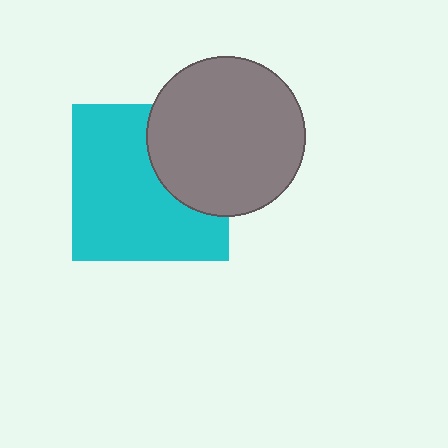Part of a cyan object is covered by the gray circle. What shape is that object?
It is a square.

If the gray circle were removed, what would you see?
You would see the complete cyan square.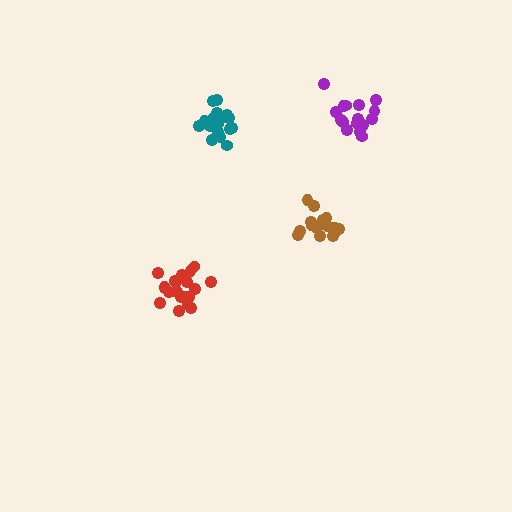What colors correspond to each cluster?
The clusters are colored: brown, teal, red, purple.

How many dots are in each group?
Group 1: 15 dots, Group 2: 18 dots, Group 3: 20 dots, Group 4: 17 dots (70 total).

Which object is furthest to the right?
The purple cluster is rightmost.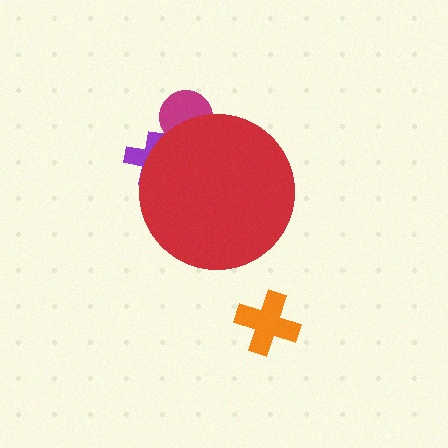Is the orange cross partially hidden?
No, the orange cross is fully visible.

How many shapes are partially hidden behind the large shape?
2 shapes are partially hidden.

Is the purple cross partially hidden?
Yes, the purple cross is partially hidden behind the red circle.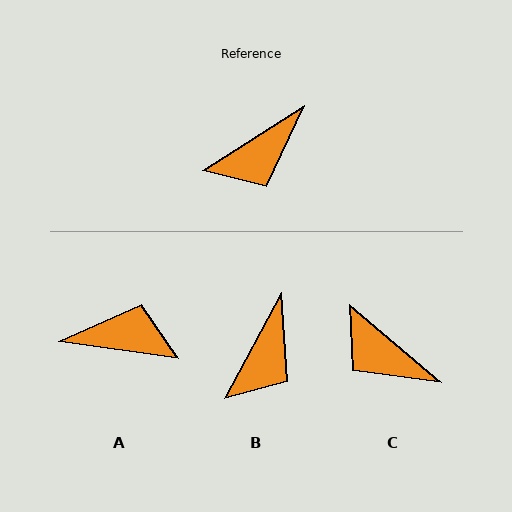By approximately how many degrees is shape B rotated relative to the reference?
Approximately 29 degrees counter-clockwise.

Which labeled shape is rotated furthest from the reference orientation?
A, about 139 degrees away.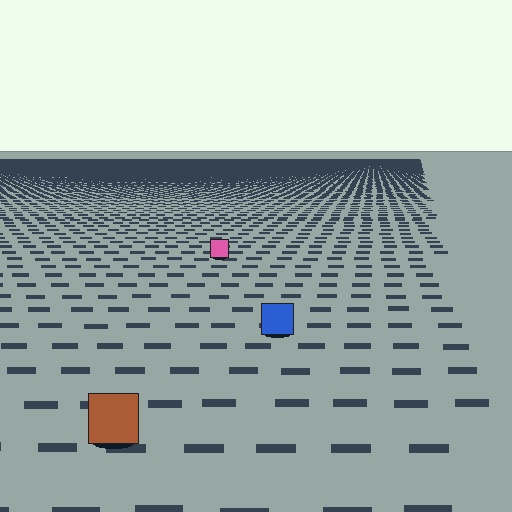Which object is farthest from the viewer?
The pink square is farthest from the viewer. It appears smaller and the ground texture around it is denser.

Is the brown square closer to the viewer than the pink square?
Yes. The brown square is closer — you can tell from the texture gradient: the ground texture is coarser near it.